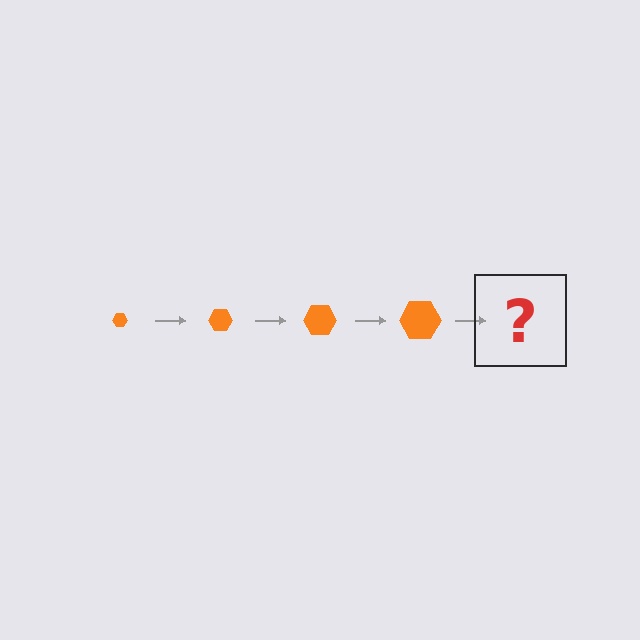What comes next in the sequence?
The next element should be an orange hexagon, larger than the previous one.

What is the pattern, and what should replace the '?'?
The pattern is that the hexagon gets progressively larger each step. The '?' should be an orange hexagon, larger than the previous one.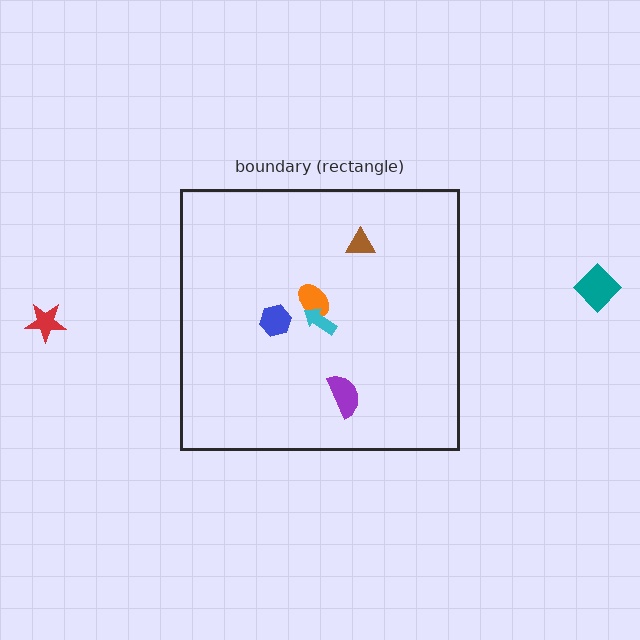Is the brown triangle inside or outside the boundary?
Inside.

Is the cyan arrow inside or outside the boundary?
Inside.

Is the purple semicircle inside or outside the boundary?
Inside.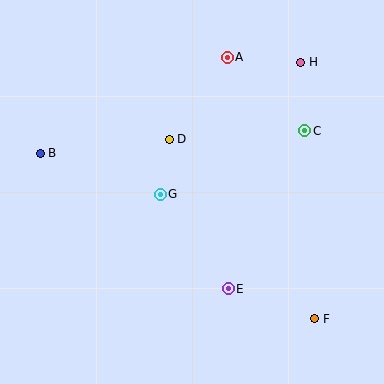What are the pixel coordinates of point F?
Point F is at (315, 319).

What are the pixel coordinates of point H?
Point H is at (301, 62).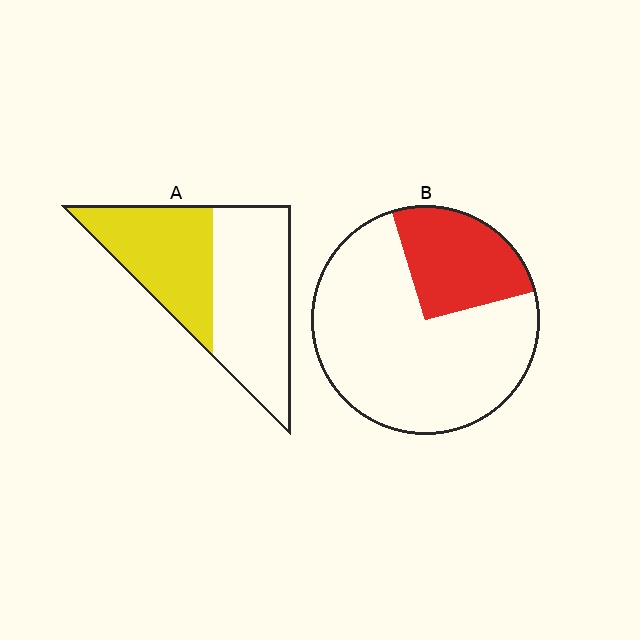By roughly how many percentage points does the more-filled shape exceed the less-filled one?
By roughly 20 percentage points (A over B).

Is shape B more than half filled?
No.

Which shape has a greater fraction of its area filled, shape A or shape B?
Shape A.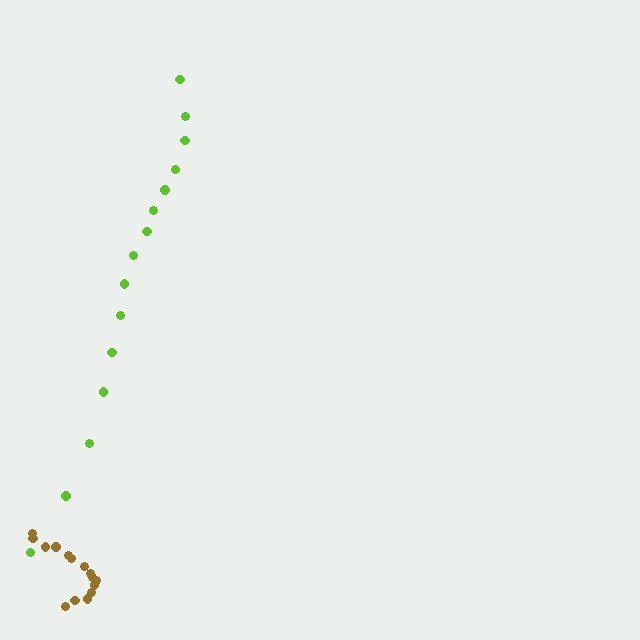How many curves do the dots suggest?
There are 2 distinct paths.